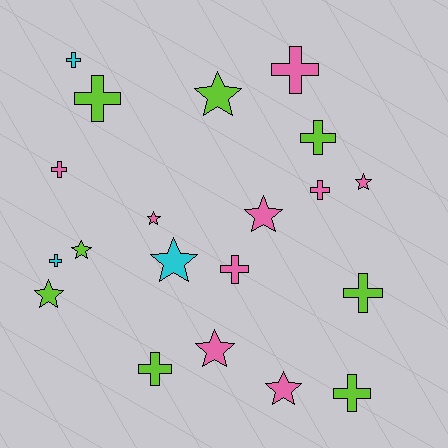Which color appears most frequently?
Pink, with 9 objects.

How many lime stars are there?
There are 3 lime stars.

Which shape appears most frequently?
Cross, with 11 objects.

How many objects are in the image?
There are 20 objects.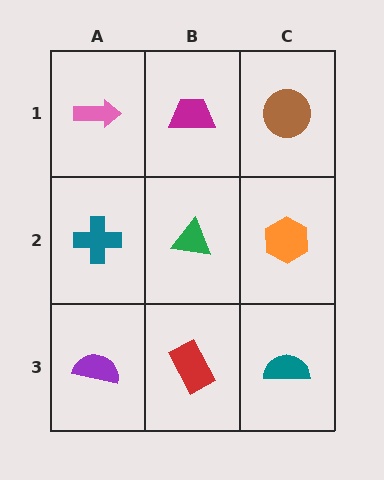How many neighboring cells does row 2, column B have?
4.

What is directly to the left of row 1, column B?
A pink arrow.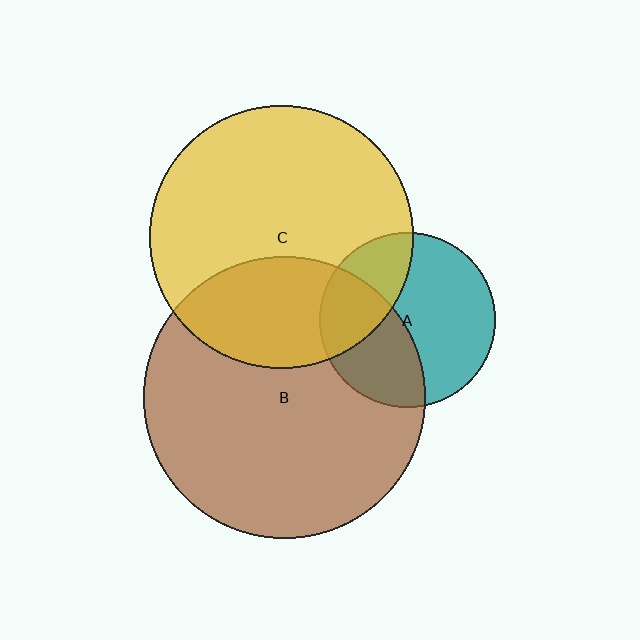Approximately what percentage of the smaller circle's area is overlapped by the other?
Approximately 30%.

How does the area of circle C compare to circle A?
Approximately 2.3 times.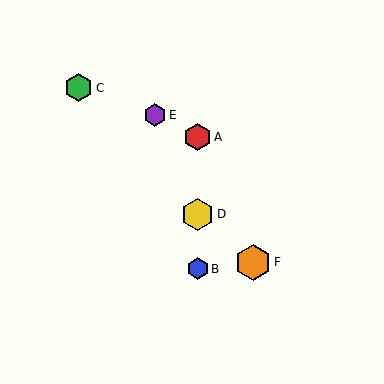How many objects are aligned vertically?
3 objects (A, B, D) are aligned vertically.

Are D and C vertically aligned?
No, D is at x≈198 and C is at x≈79.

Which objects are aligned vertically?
Objects A, B, D are aligned vertically.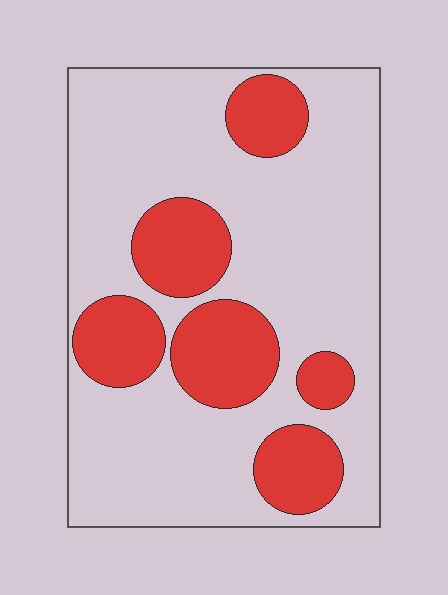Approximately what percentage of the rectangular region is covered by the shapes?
Approximately 25%.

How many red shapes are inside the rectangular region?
6.